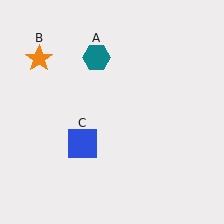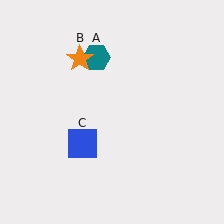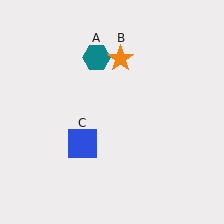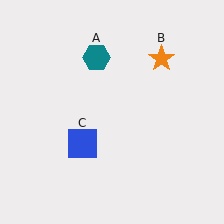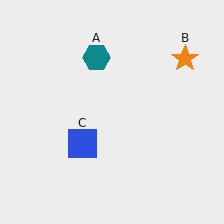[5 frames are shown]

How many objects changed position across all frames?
1 object changed position: orange star (object B).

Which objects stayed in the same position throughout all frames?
Teal hexagon (object A) and blue square (object C) remained stationary.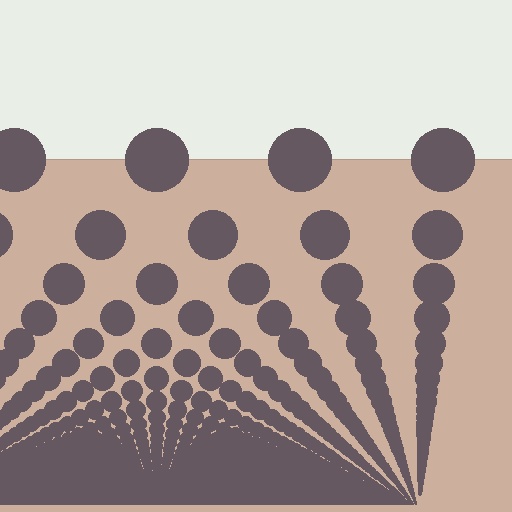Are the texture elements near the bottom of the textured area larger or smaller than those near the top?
Smaller. The gradient is inverted — elements near the bottom are smaller and denser.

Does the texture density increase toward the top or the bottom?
Density increases toward the bottom.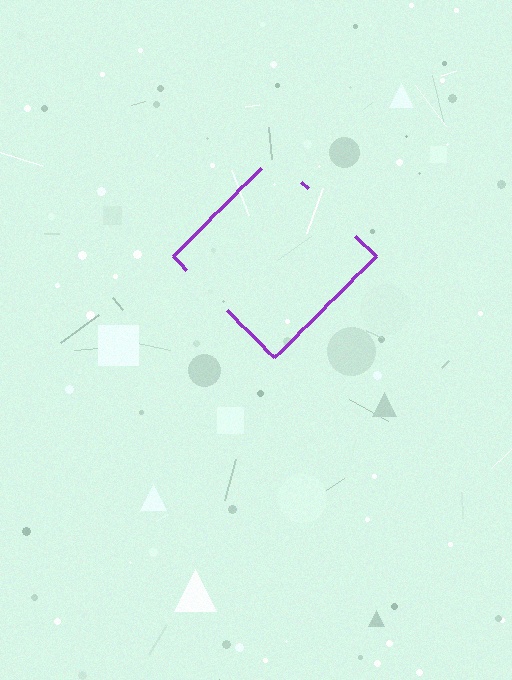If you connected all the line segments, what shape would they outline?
They would outline a diamond.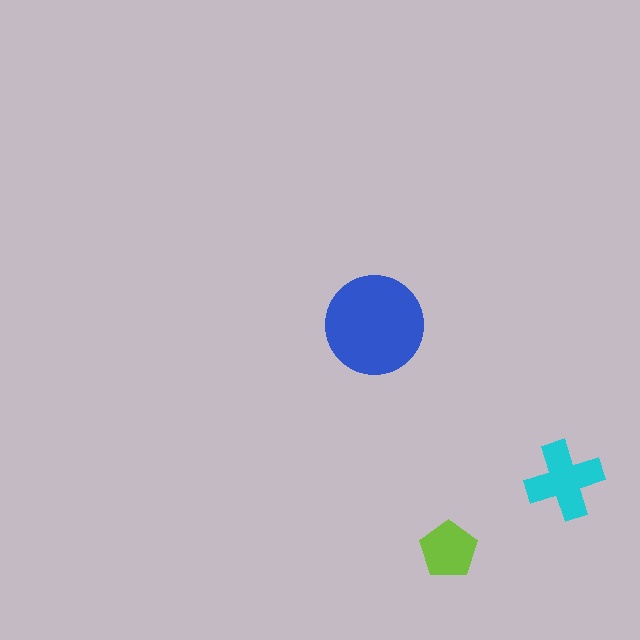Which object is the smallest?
The lime pentagon.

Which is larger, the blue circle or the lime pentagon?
The blue circle.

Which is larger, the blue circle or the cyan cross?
The blue circle.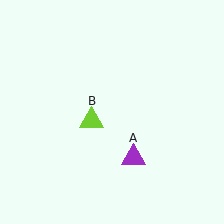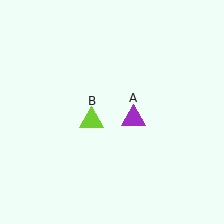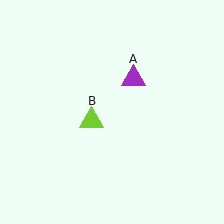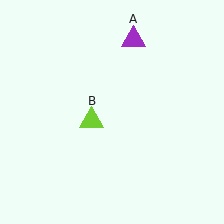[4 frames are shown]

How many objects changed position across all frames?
1 object changed position: purple triangle (object A).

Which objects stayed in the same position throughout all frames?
Lime triangle (object B) remained stationary.